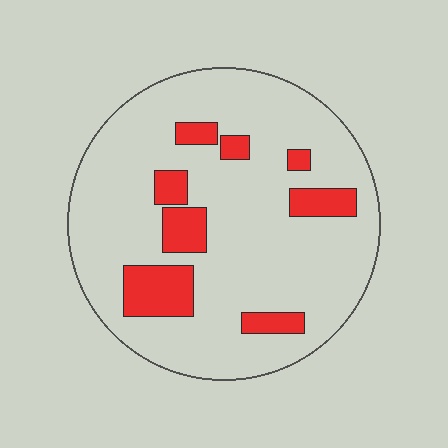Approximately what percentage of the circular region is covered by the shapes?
Approximately 15%.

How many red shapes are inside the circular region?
8.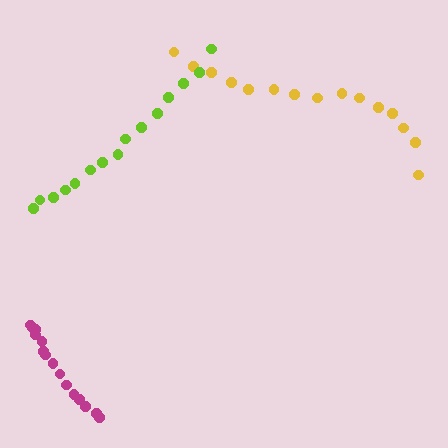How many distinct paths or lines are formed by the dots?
There are 3 distinct paths.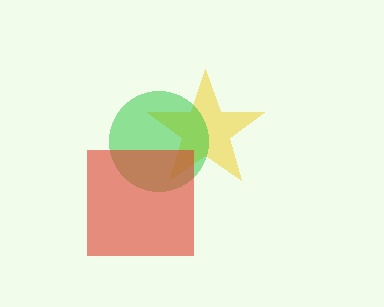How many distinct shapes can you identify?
There are 3 distinct shapes: a yellow star, a green circle, a red square.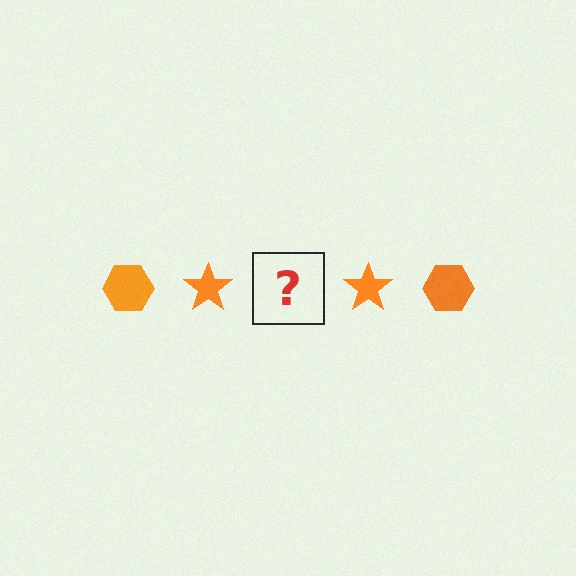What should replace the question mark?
The question mark should be replaced with an orange hexagon.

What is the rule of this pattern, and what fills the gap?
The rule is that the pattern cycles through hexagon, star shapes in orange. The gap should be filled with an orange hexagon.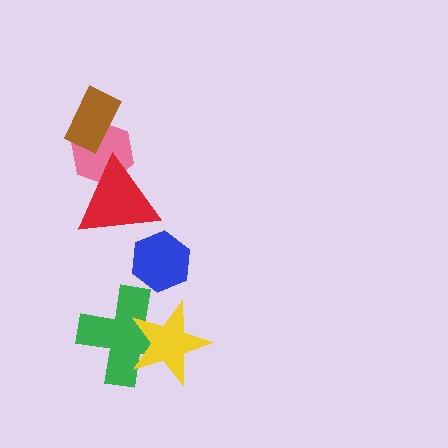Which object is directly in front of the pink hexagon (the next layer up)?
The red triangle is directly in front of the pink hexagon.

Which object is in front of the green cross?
The yellow star is in front of the green cross.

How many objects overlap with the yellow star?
1 object overlaps with the yellow star.